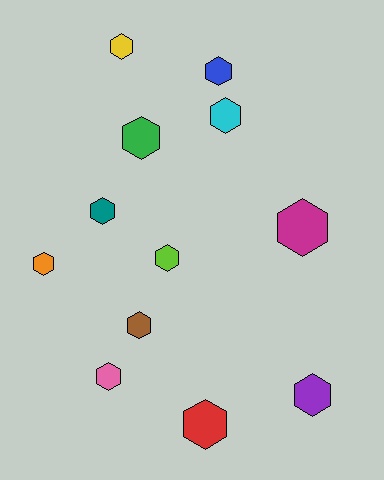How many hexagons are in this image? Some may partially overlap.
There are 12 hexagons.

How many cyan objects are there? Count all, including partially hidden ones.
There is 1 cyan object.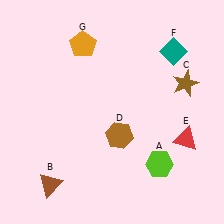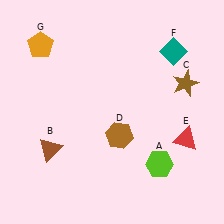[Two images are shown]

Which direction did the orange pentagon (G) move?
The orange pentagon (G) moved left.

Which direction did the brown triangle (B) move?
The brown triangle (B) moved up.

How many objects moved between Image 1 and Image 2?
2 objects moved between the two images.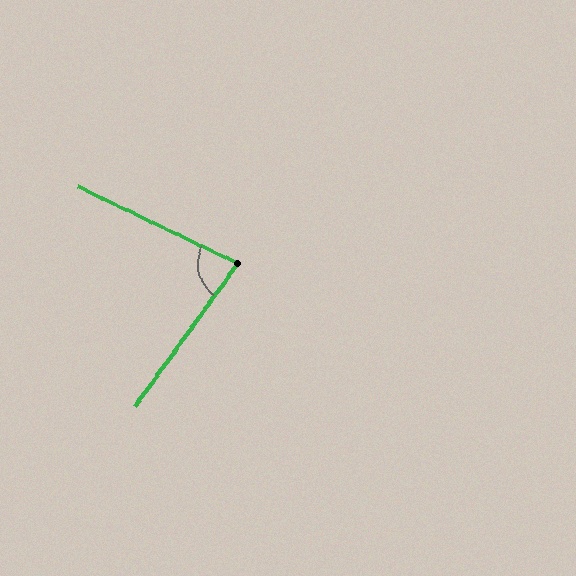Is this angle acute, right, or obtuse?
It is acute.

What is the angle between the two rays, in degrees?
Approximately 80 degrees.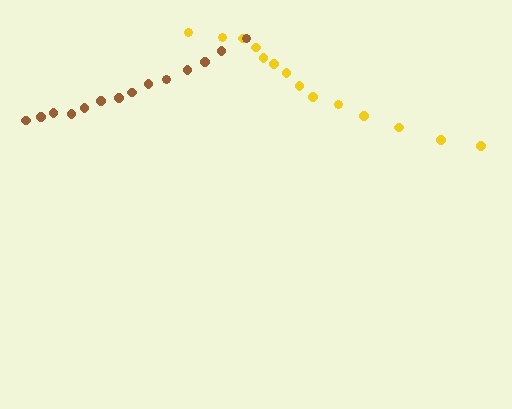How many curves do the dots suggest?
There are 2 distinct paths.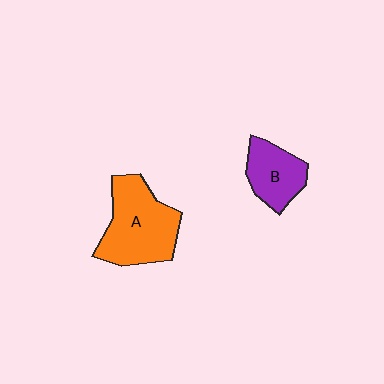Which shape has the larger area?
Shape A (orange).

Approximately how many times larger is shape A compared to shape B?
Approximately 1.7 times.